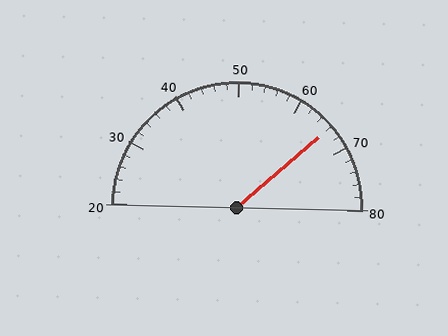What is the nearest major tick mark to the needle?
The nearest major tick mark is 70.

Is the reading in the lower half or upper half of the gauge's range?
The reading is in the upper half of the range (20 to 80).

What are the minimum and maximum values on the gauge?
The gauge ranges from 20 to 80.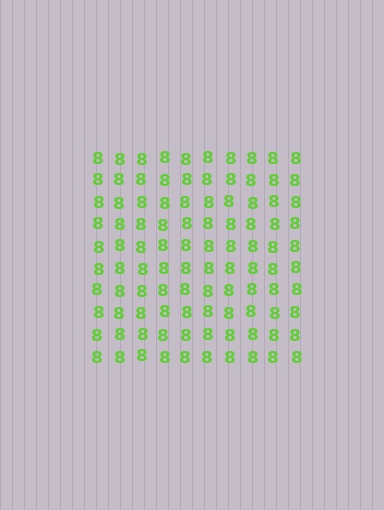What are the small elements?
The small elements are digit 8's.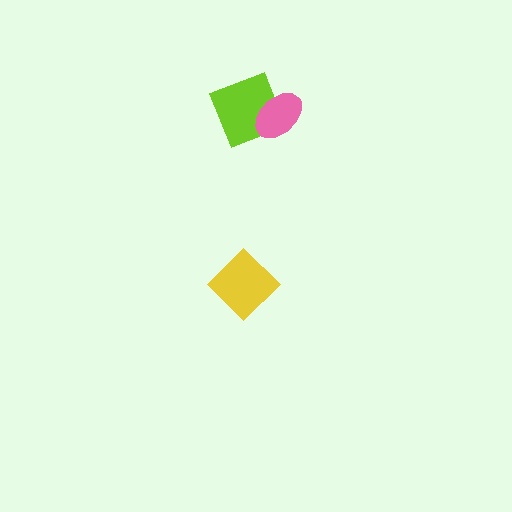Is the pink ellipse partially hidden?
No, no other shape covers it.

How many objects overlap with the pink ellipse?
1 object overlaps with the pink ellipse.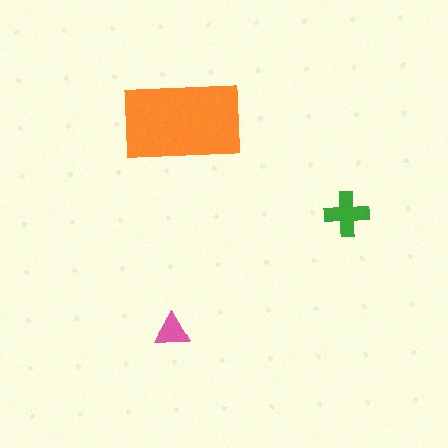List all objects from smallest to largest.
The pink triangle, the green cross, the orange rectangle.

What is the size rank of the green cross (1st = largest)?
2nd.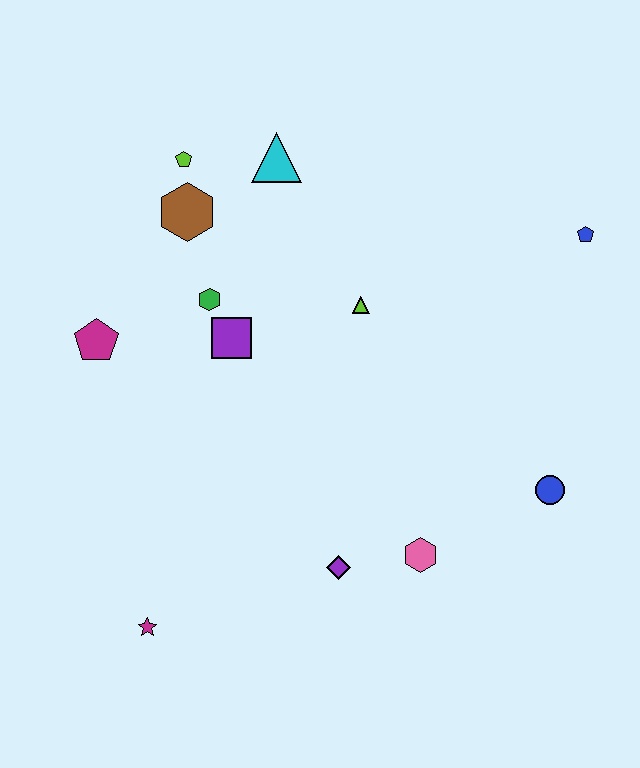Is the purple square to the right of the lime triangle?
No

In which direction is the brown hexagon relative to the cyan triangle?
The brown hexagon is to the left of the cyan triangle.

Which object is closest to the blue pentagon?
The lime triangle is closest to the blue pentagon.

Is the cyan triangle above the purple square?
Yes